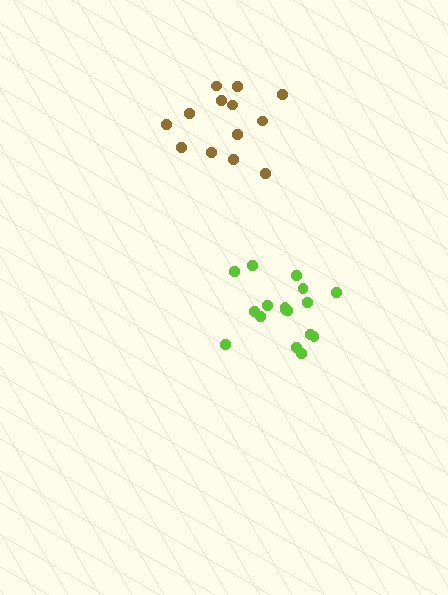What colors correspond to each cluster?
The clusters are colored: lime, brown.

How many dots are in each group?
Group 1: 17 dots, Group 2: 13 dots (30 total).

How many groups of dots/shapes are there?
There are 2 groups.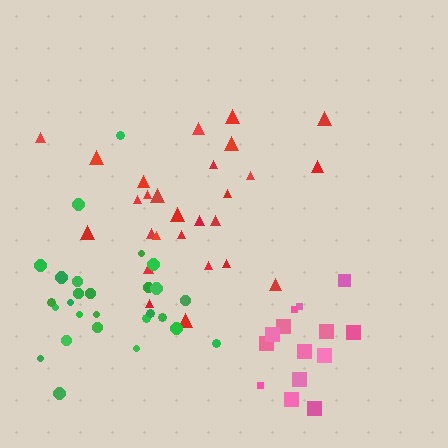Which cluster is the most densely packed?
Pink.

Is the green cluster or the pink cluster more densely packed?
Pink.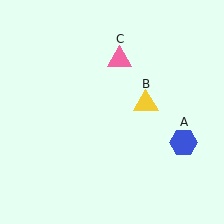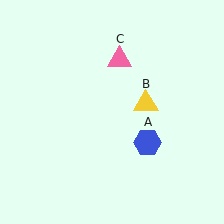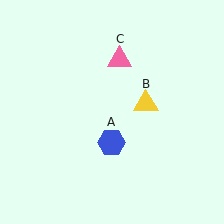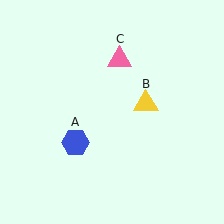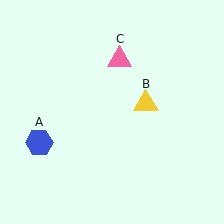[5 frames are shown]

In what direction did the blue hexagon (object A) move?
The blue hexagon (object A) moved left.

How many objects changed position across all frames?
1 object changed position: blue hexagon (object A).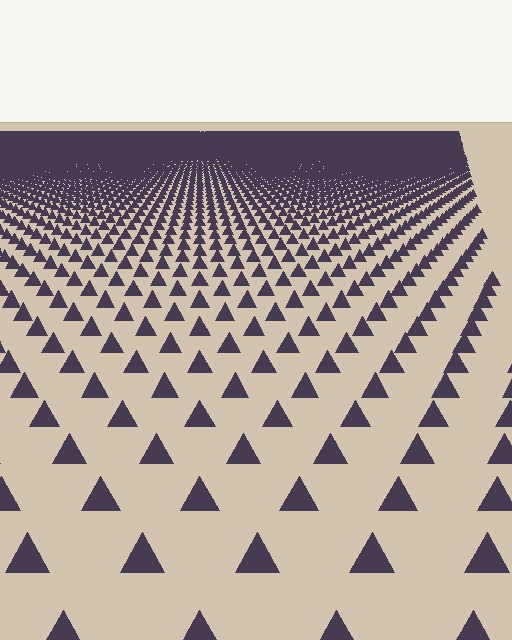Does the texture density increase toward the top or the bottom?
Density increases toward the top.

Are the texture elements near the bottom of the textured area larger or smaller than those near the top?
Larger. Near the bottom, elements are closer to the viewer and appear at a bigger on-screen size.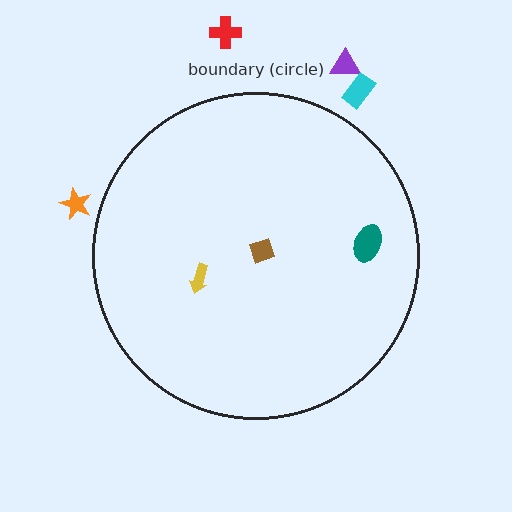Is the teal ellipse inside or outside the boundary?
Inside.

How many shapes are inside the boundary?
3 inside, 4 outside.